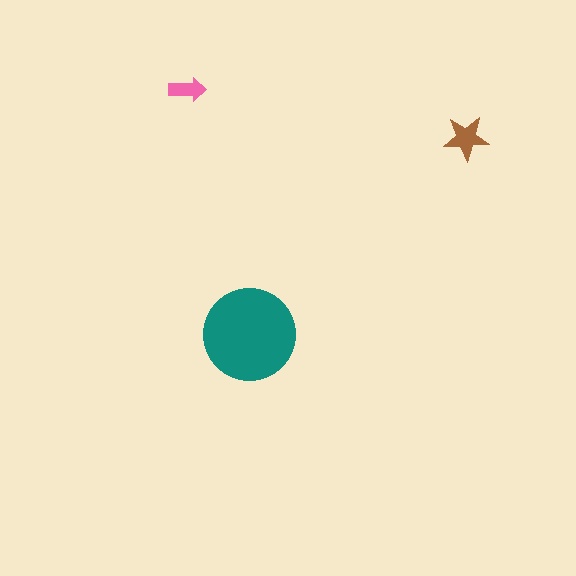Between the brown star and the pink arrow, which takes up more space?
The brown star.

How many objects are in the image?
There are 3 objects in the image.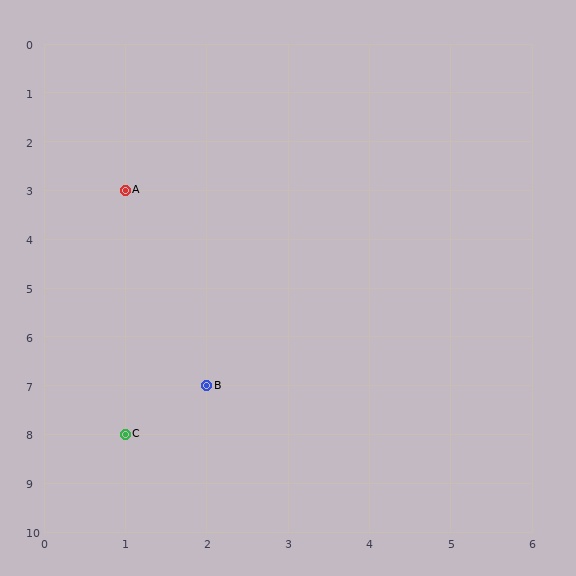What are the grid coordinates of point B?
Point B is at grid coordinates (2, 7).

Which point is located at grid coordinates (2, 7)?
Point B is at (2, 7).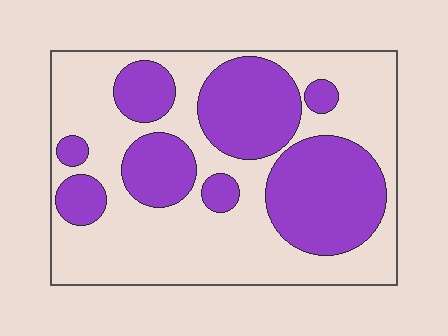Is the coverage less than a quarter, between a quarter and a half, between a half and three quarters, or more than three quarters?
Between a quarter and a half.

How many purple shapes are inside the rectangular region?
8.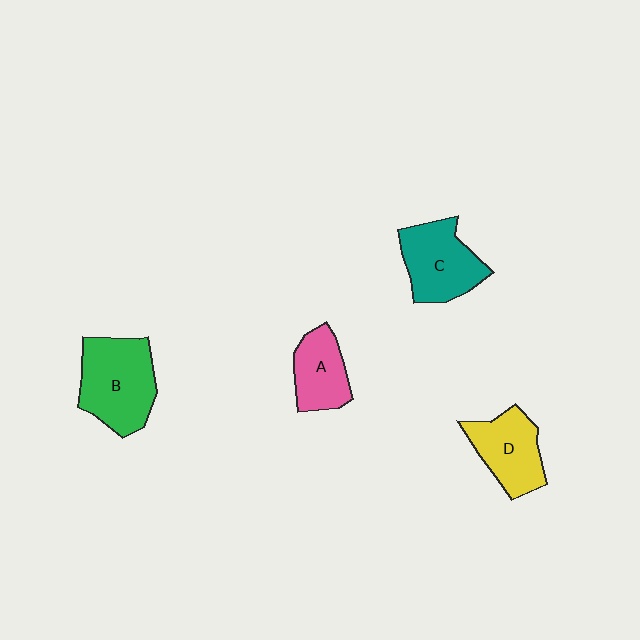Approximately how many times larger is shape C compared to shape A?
Approximately 1.4 times.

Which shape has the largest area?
Shape B (green).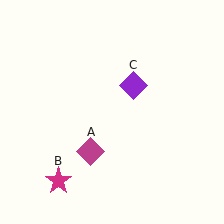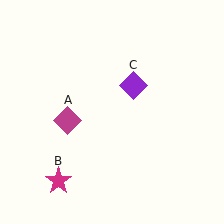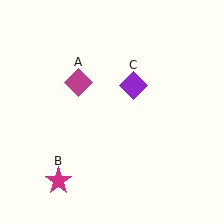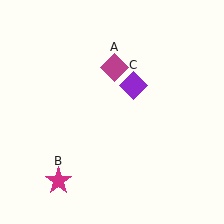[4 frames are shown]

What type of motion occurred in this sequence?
The magenta diamond (object A) rotated clockwise around the center of the scene.